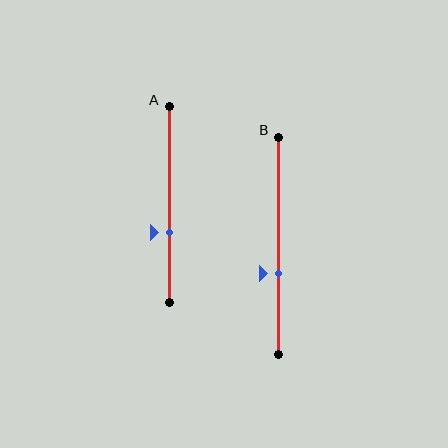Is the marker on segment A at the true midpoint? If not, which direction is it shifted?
No, the marker on segment A is shifted downward by about 14% of the segment length.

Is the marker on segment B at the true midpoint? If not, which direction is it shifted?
No, the marker on segment B is shifted downward by about 13% of the segment length.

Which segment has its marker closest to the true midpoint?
Segment B has its marker closest to the true midpoint.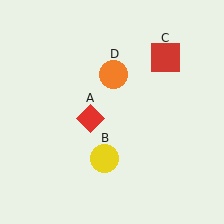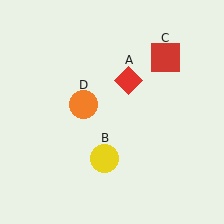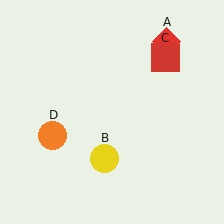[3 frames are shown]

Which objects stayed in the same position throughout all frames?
Yellow circle (object B) and red square (object C) remained stationary.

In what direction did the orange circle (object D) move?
The orange circle (object D) moved down and to the left.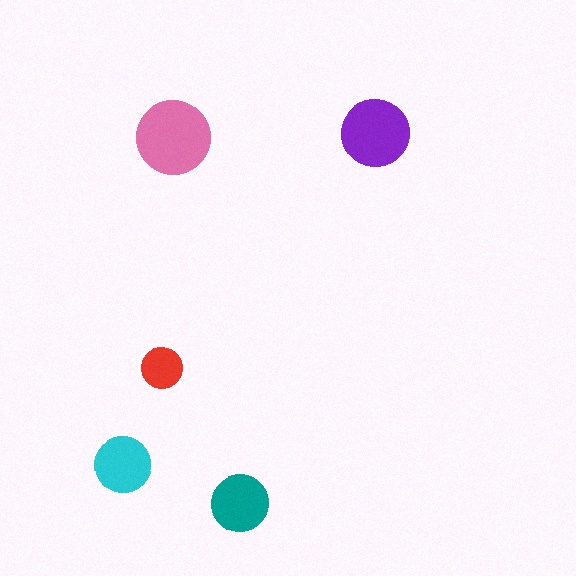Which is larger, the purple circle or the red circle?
The purple one.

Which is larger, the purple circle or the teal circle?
The purple one.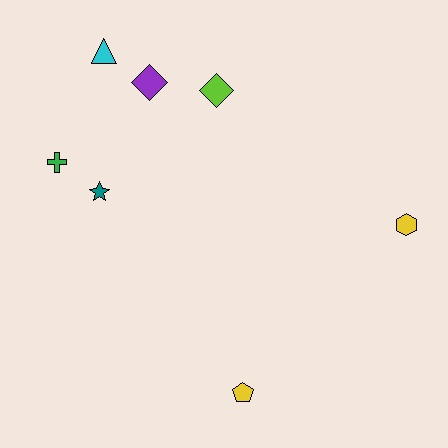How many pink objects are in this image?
There are no pink objects.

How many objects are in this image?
There are 7 objects.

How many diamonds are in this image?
There are 2 diamonds.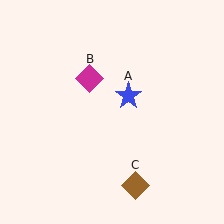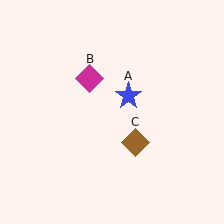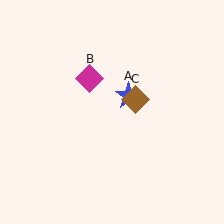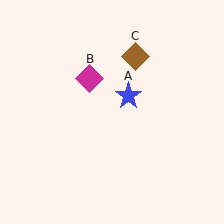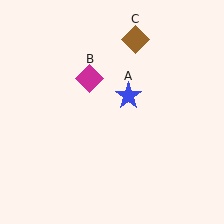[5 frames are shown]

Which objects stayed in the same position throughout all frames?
Blue star (object A) and magenta diamond (object B) remained stationary.